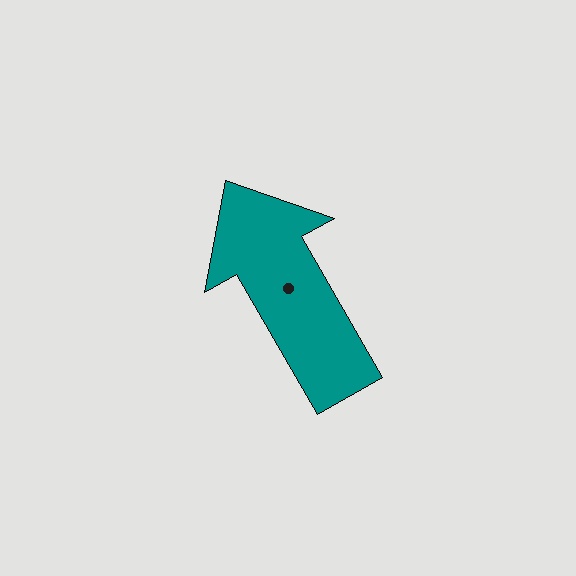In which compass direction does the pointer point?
Northwest.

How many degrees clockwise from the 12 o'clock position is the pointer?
Approximately 330 degrees.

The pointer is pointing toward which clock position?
Roughly 11 o'clock.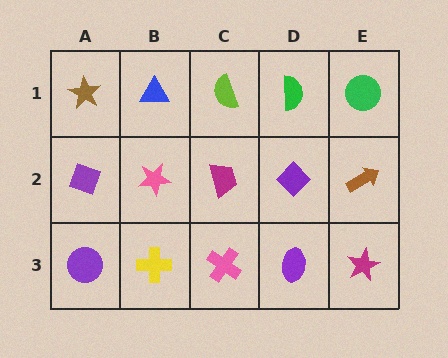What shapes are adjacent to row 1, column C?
A magenta trapezoid (row 2, column C), a blue triangle (row 1, column B), a green semicircle (row 1, column D).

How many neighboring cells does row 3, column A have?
2.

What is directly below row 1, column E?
A brown arrow.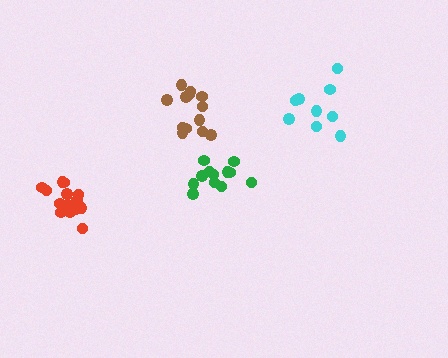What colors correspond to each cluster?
The clusters are colored: green, red, cyan, brown.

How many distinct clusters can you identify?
There are 4 distinct clusters.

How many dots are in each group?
Group 1: 12 dots, Group 2: 14 dots, Group 3: 9 dots, Group 4: 13 dots (48 total).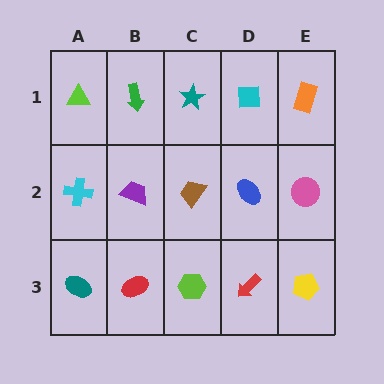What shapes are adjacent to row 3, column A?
A cyan cross (row 2, column A), a red ellipse (row 3, column B).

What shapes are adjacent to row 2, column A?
A lime triangle (row 1, column A), a teal ellipse (row 3, column A), a purple trapezoid (row 2, column B).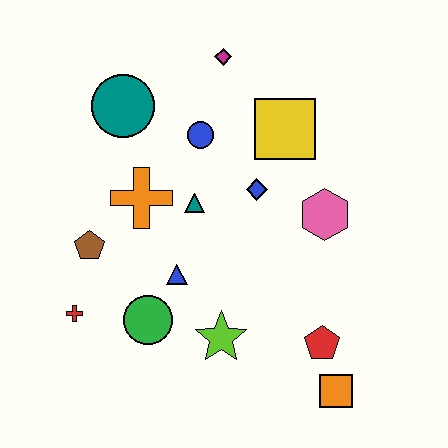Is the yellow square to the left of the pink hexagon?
Yes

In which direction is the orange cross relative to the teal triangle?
The orange cross is to the left of the teal triangle.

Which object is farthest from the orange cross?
The orange square is farthest from the orange cross.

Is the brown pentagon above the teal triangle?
No